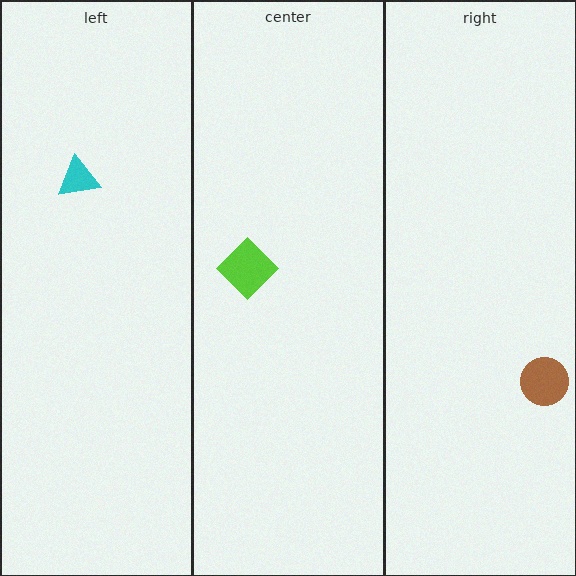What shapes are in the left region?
The cyan triangle.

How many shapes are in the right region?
1.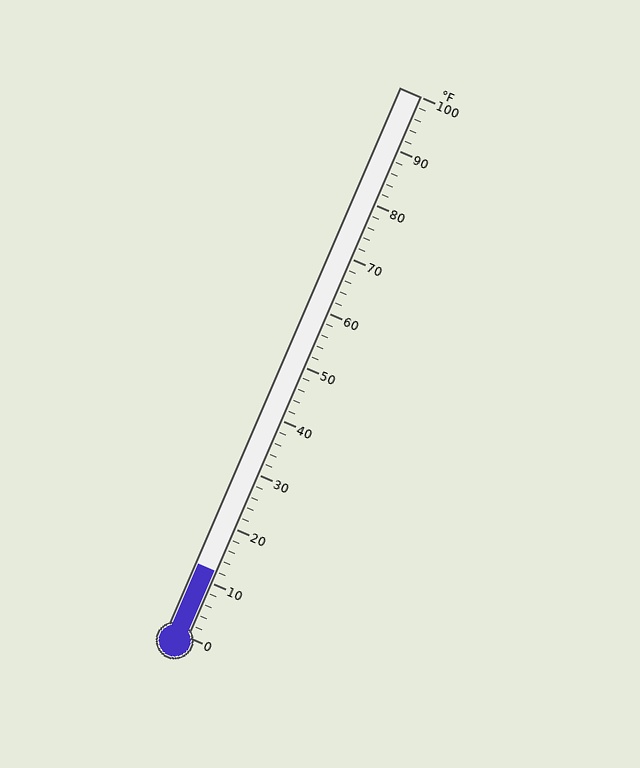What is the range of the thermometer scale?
The thermometer scale ranges from 0°F to 100°F.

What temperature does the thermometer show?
The thermometer shows approximately 12°F.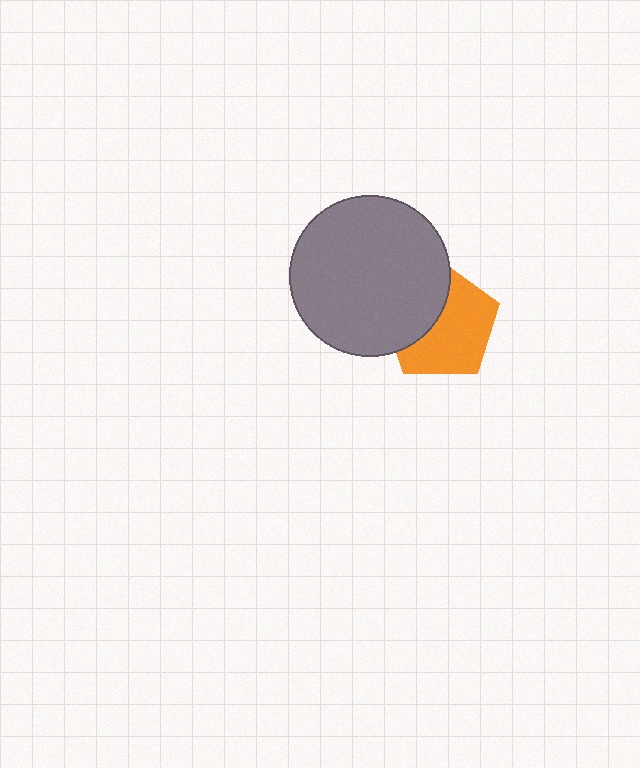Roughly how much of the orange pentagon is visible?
About half of it is visible (roughly 61%).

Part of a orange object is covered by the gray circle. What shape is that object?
It is a pentagon.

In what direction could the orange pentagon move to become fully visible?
The orange pentagon could move right. That would shift it out from behind the gray circle entirely.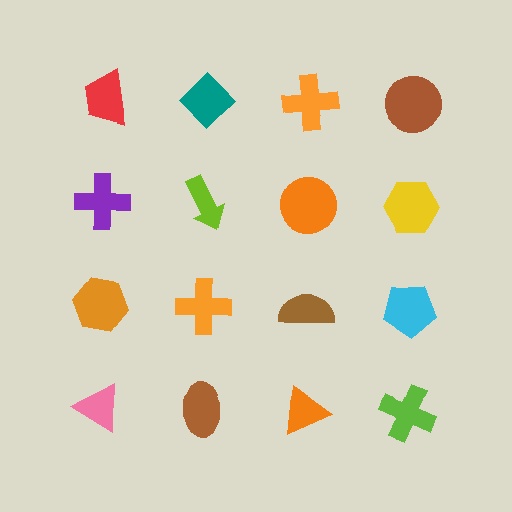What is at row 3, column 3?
A brown semicircle.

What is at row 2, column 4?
A yellow hexagon.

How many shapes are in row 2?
4 shapes.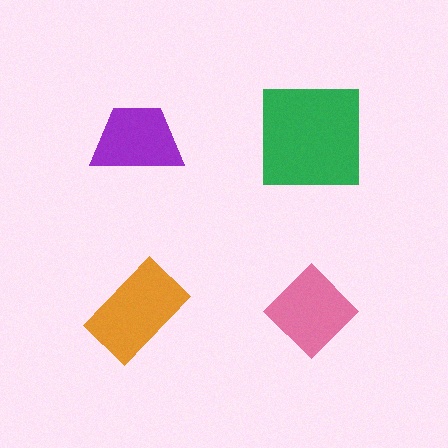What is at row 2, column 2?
A pink diamond.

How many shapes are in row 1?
2 shapes.